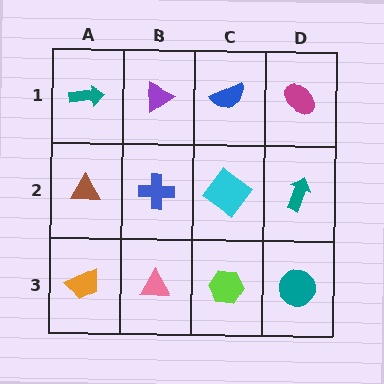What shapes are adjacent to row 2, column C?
A blue semicircle (row 1, column C), a lime hexagon (row 3, column C), a blue cross (row 2, column B), a teal arrow (row 2, column D).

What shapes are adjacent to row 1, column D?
A teal arrow (row 2, column D), a blue semicircle (row 1, column C).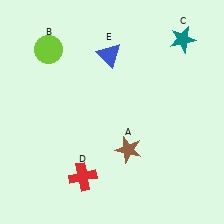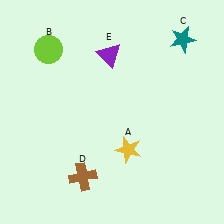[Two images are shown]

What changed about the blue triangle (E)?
In Image 1, E is blue. In Image 2, it changed to purple.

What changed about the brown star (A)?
In Image 1, A is brown. In Image 2, it changed to yellow.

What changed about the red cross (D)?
In Image 1, D is red. In Image 2, it changed to brown.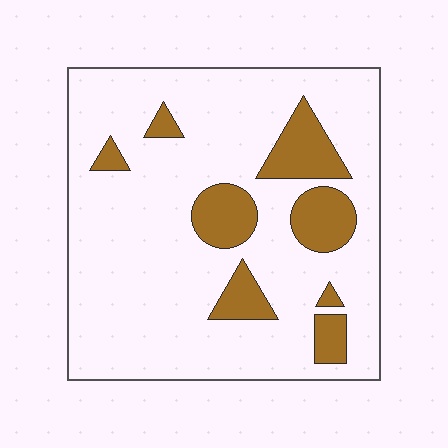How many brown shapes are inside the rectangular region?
8.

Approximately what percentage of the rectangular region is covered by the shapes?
Approximately 15%.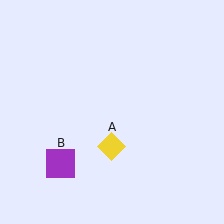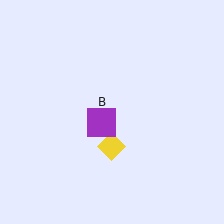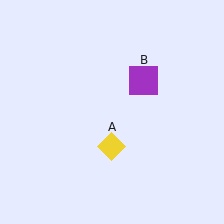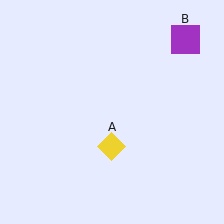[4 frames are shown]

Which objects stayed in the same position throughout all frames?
Yellow diamond (object A) remained stationary.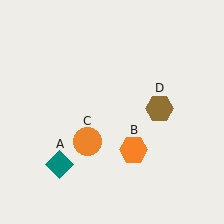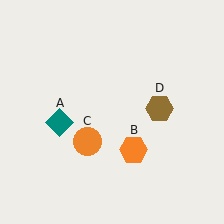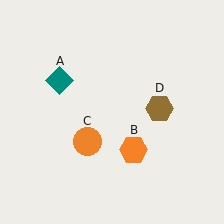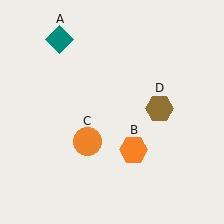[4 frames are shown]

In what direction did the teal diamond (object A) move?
The teal diamond (object A) moved up.